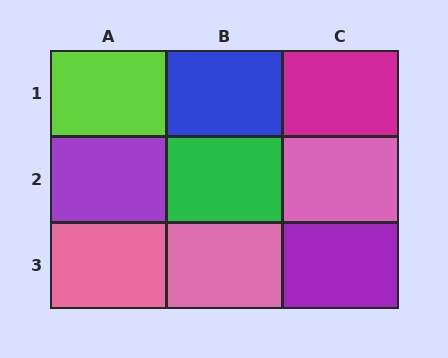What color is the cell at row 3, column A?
Pink.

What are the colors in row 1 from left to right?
Lime, blue, magenta.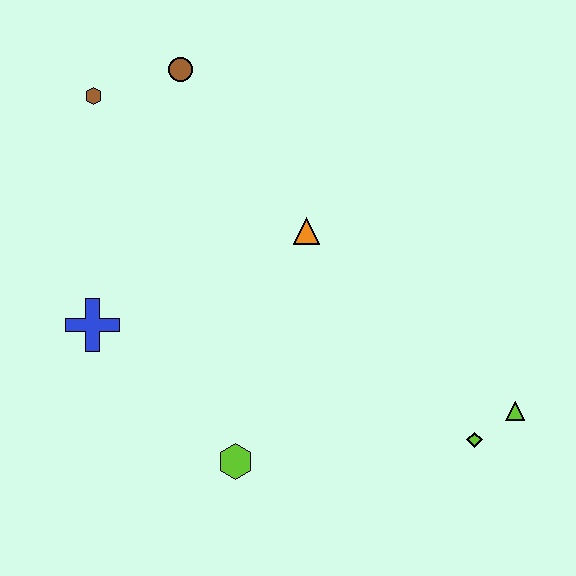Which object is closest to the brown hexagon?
The brown circle is closest to the brown hexagon.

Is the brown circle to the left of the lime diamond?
Yes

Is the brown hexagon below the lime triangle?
No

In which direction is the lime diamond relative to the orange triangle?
The lime diamond is below the orange triangle.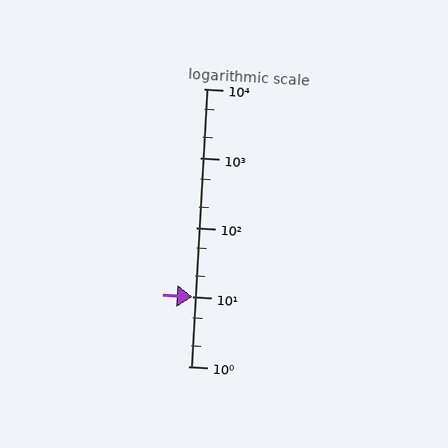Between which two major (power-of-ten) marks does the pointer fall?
The pointer is between 1 and 10.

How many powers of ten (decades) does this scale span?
The scale spans 4 decades, from 1 to 10000.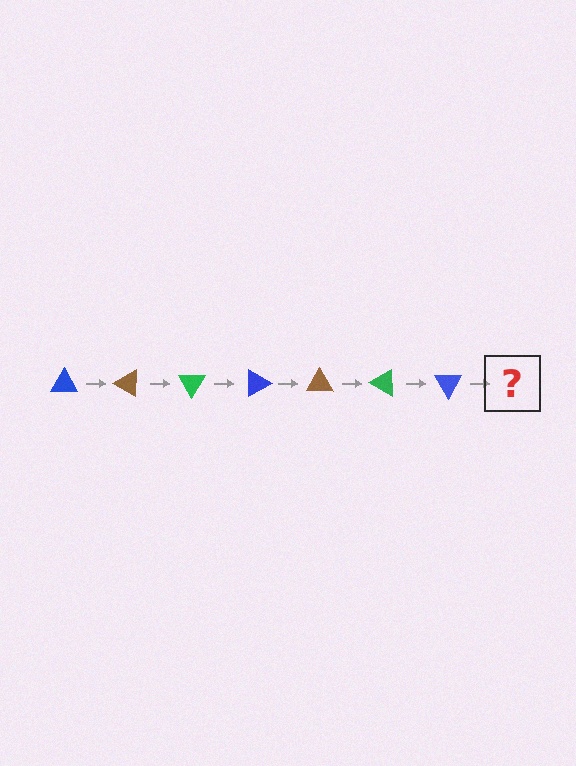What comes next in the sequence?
The next element should be a brown triangle, rotated 210 degrees from the start.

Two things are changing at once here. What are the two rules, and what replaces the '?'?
The two rules are that it rotates 30 degrees each step and the color cycles through blue, brown, and green. The '?' should be a brown triangle, rotated 210 degrees from the start.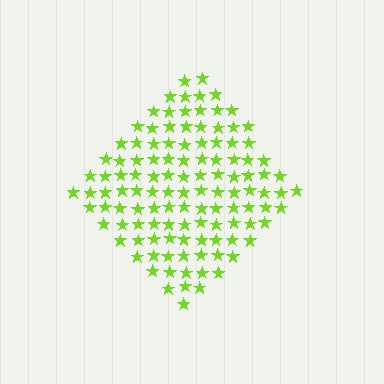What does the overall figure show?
The overall figure shows a diamond.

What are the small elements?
The small elements are stars.